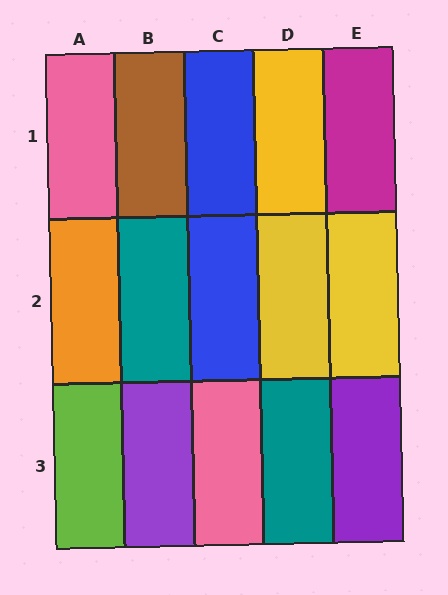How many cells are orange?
1 cell is orange.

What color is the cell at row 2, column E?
Yellow.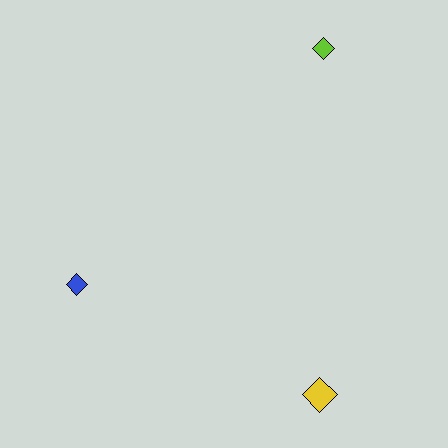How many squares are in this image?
There are no squares.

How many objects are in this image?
There are 3 objects.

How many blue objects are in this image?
There is 1 blue object.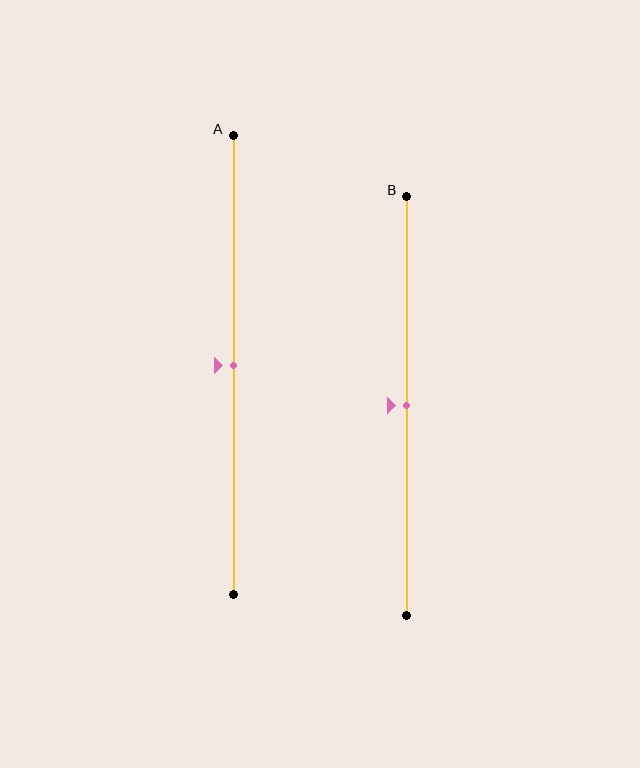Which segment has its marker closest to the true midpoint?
Segment A has its marker closest to the true midpoint.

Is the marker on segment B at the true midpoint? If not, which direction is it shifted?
Yes, the marker on segment B is at the true midpoint.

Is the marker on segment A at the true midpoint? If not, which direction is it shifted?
Yes, the marker on segment A is at the true midpoint.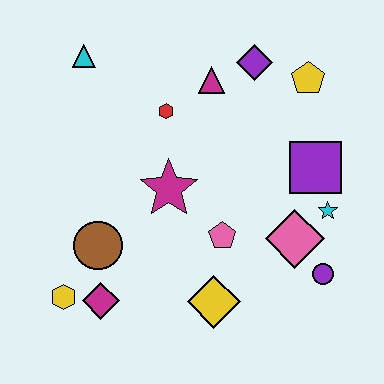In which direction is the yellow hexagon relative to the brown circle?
The yellow hexagon is below the brown circle.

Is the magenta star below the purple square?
Yes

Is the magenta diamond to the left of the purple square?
Yes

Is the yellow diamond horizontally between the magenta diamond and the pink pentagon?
Yes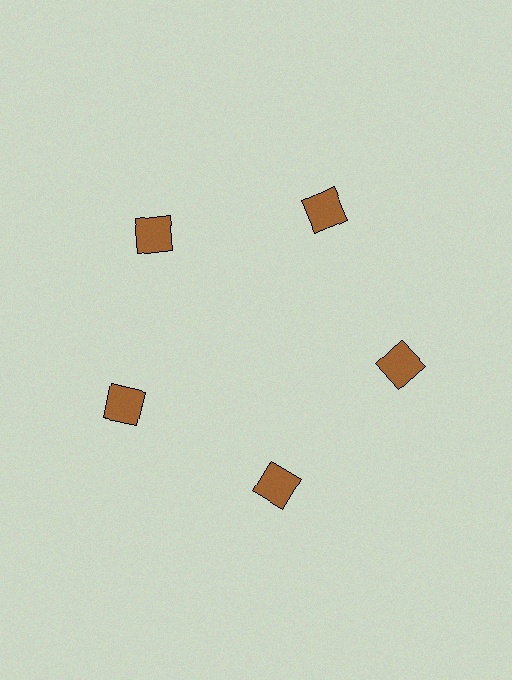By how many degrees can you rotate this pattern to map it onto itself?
The pattern maps onto itself every 72 degrees of rotation.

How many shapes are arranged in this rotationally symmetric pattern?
There are 5 shapes, arranged in 5 groups of 1.